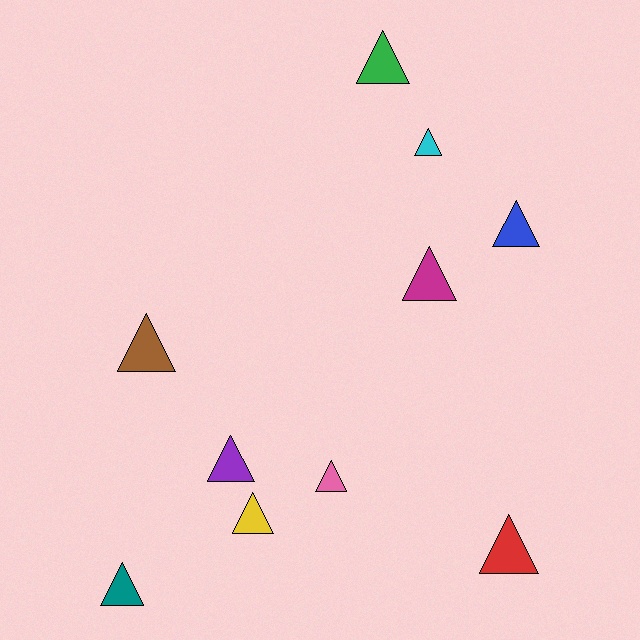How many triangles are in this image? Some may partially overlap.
There are 10 triangles.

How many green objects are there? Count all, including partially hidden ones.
There is 1 green object.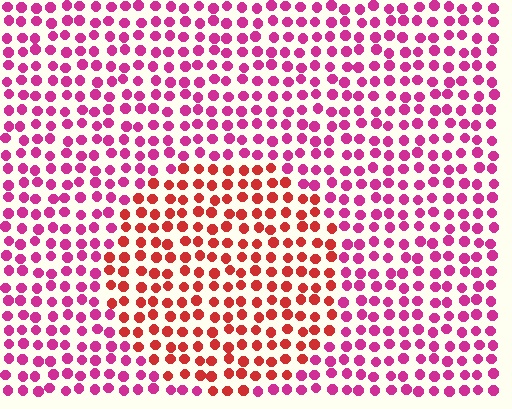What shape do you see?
I see a circle.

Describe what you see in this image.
The image is filled with small magenta elements in a uniform arrangement. A circle-shaped region is visible where the elements are tinted to a slightly different hue, forming a subtle color boundary.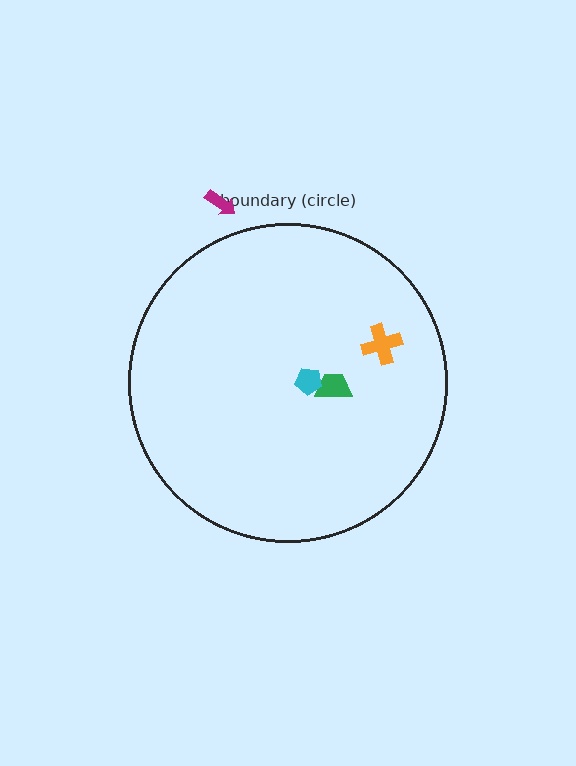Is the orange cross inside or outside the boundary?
Inside.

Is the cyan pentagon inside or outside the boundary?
Inside.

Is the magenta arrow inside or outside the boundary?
Outside.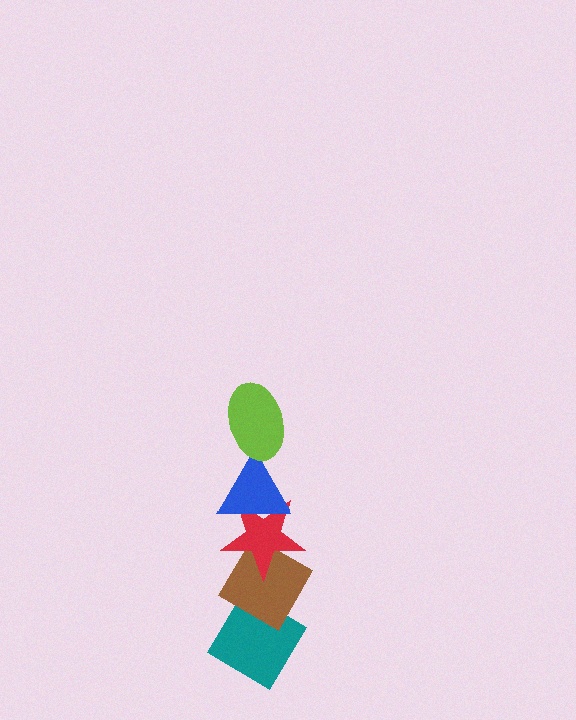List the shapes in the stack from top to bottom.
From top to bottom: the lime ellipse, the blue triangle, the red star, the brown diamond, the teal diamond.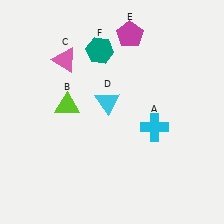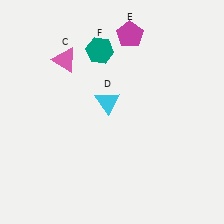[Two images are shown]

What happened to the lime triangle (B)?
The lime triangle (B) was removed in Image 2. It was in the top-left area of Image 1.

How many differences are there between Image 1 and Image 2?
There are 2 differences between the two images.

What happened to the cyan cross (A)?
The cyan cross (A) was removed in Image 2. It was in the bottom-right area of Image 1.